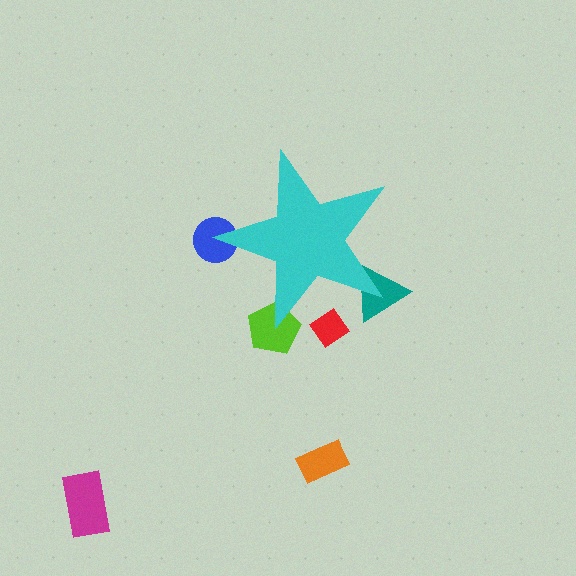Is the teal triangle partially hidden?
Yes, the teal triangle is partially hidden behind the cyan star.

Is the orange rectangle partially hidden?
No, the orange rectangle is fully visible.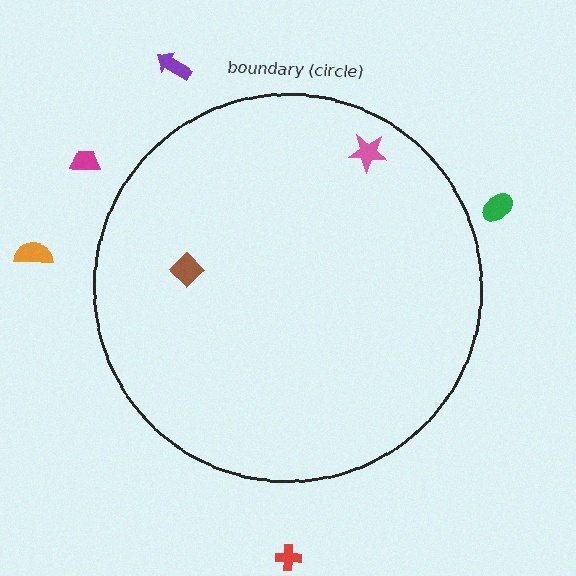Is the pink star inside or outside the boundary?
Inside.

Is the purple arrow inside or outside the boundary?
Outside.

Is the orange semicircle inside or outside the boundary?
Outside.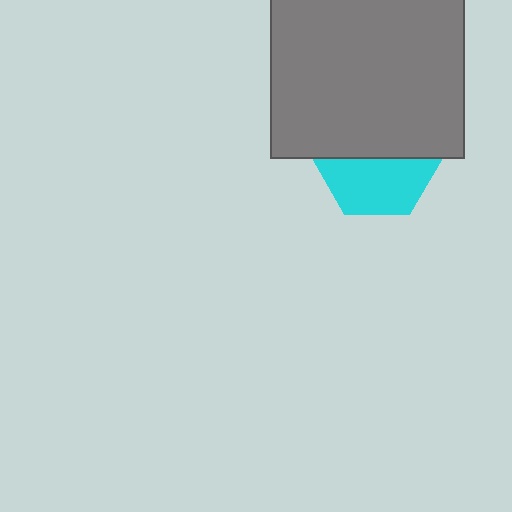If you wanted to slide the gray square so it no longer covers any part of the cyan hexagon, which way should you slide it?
Slide it up — that is the most direct way to separate the two shapes.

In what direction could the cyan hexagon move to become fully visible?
The cyan hexagon could move down. That would shift it out from behind the gray square entirely.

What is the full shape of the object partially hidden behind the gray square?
The partially hidden object is a cyan hexagon.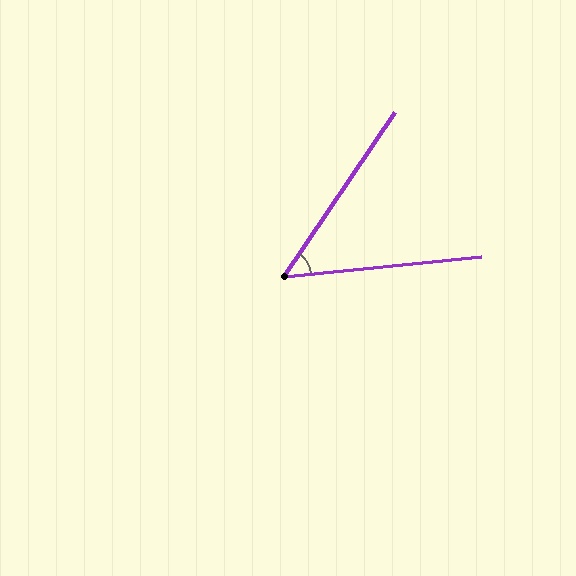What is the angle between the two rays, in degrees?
Approximately 50 degrees.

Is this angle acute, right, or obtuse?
It is acute.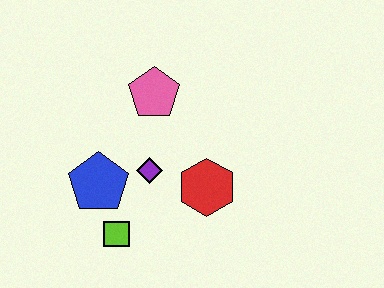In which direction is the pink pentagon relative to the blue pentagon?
The pink pentagon is above the blue pentagon.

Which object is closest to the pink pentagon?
The purple diamond is closest to the pink pentagon.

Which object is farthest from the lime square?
The pink pentagon is farthest from the lime square.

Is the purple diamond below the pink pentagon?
Yes